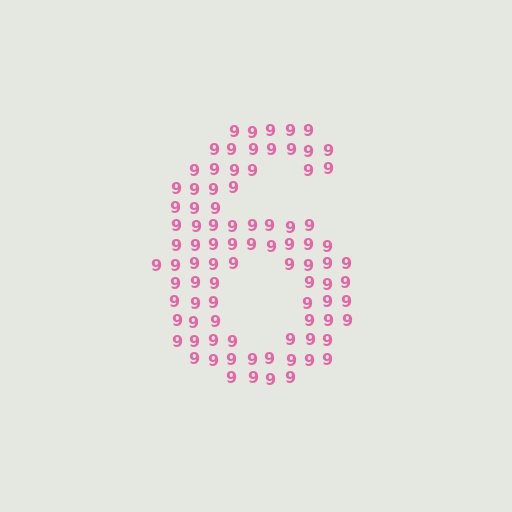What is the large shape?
The large shape is the digit 6.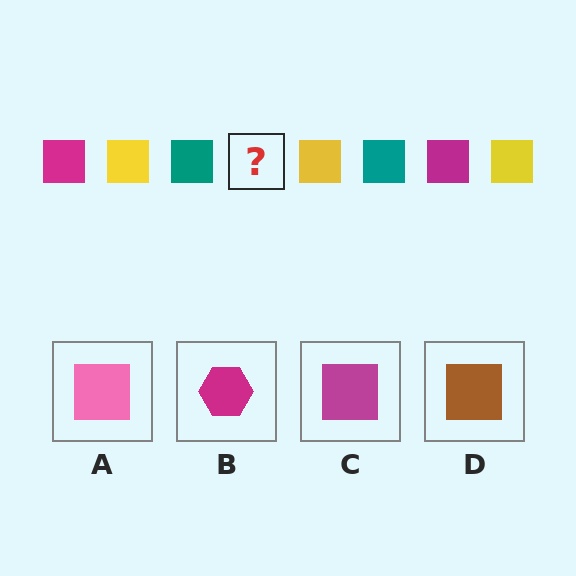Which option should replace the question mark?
Option C.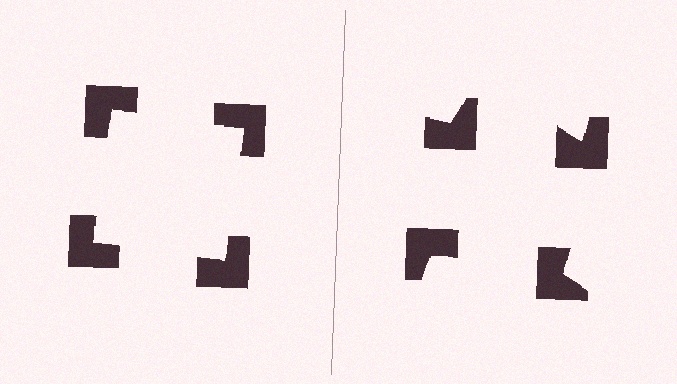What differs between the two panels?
The notched squares are positioned identically on both sides; only the wedge orientations differ. On the left they align to a square; on the right they are misaligned.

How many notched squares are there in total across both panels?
8 — 4 on each side.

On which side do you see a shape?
An illusory square appears on the left side. On the right side the wedge cuts are rotated, so no coherent shape forms.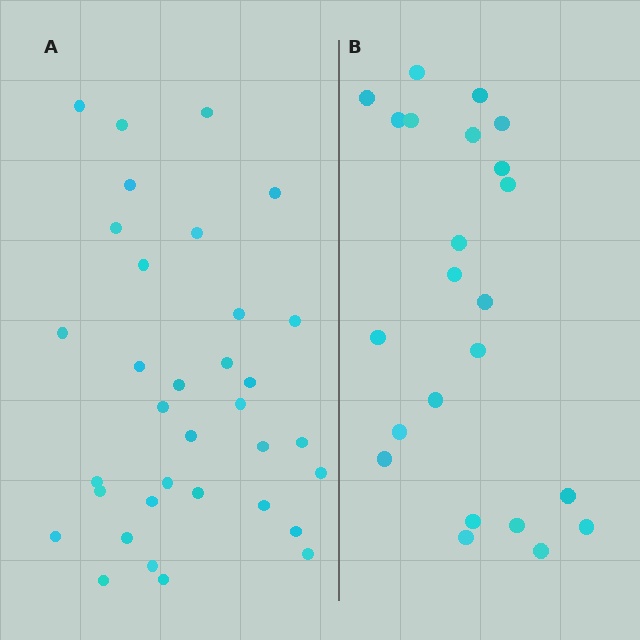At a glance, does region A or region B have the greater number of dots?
Region A (the left region) has more dots.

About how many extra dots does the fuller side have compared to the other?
Region A has roughly 12 or so more dots than region B.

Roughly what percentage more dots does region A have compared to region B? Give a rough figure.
About 50% more.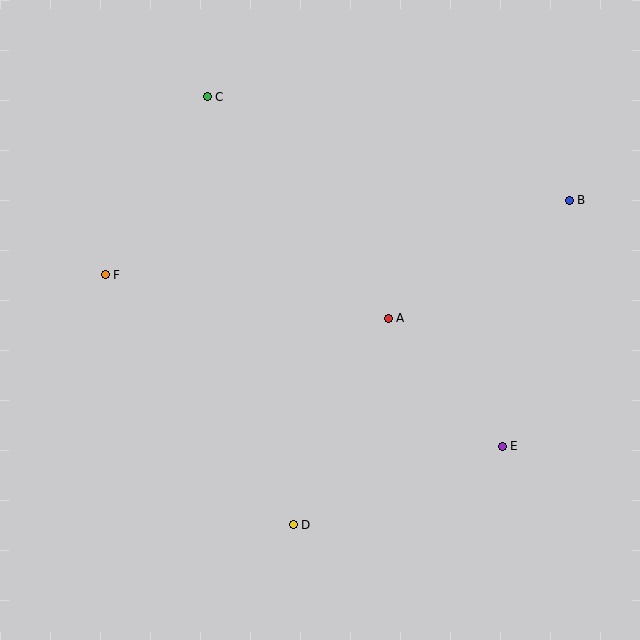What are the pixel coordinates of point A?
Point A is at (388, 318).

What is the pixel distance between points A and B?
The distance between A and B is 216 pixels.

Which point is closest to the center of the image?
Point A at (388, 318) is closest to the center.